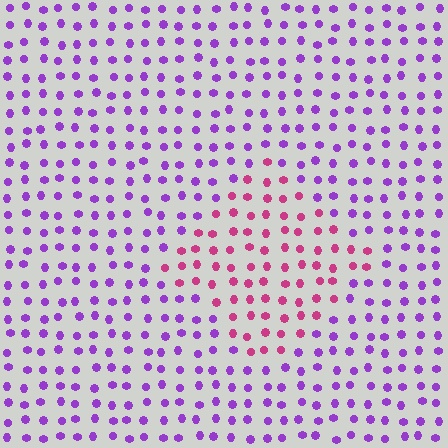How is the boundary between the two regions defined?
The boundary is defined purely by a slight shift in hue (about 50 degrees). Spacing, size, and orientation are identical on both sides.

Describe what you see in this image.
The image is filled with small purple elements in a uniform arrangement. A diamond-shaped region is visible where the elements are tinted to a slightly different hue, forming a subtle color boundary.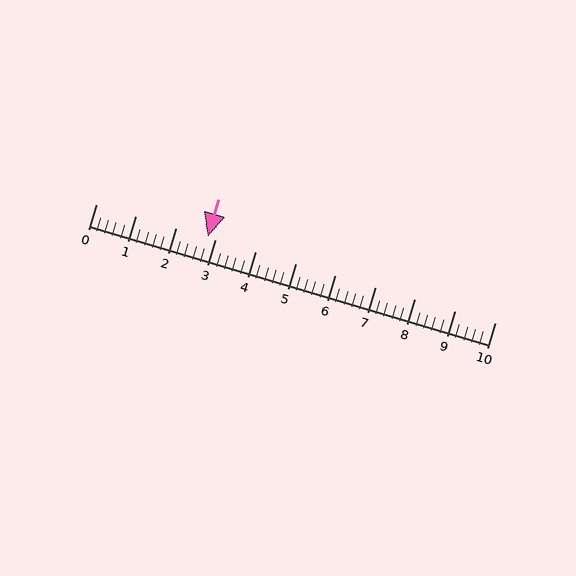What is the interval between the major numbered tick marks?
The major tick marks are spaced 1 units apart.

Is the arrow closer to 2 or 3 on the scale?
The arrow is closer to 3.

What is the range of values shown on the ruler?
The ruler shows values from 0 to 10.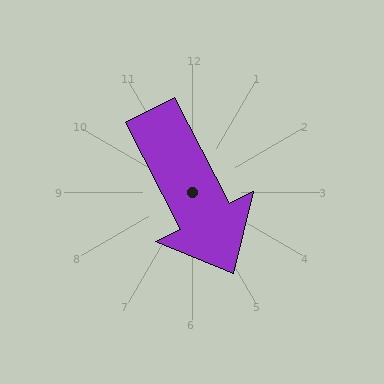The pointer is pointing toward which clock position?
Roughly 5 o'clock.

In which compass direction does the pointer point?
Southeast.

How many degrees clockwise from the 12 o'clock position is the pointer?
Approximately 153 degrees.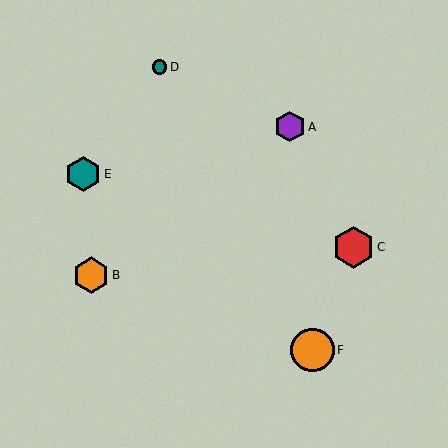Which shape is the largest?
The orange circle (labeled F) is the largest.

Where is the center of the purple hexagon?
The center of the purple hexagon is at (290, 127).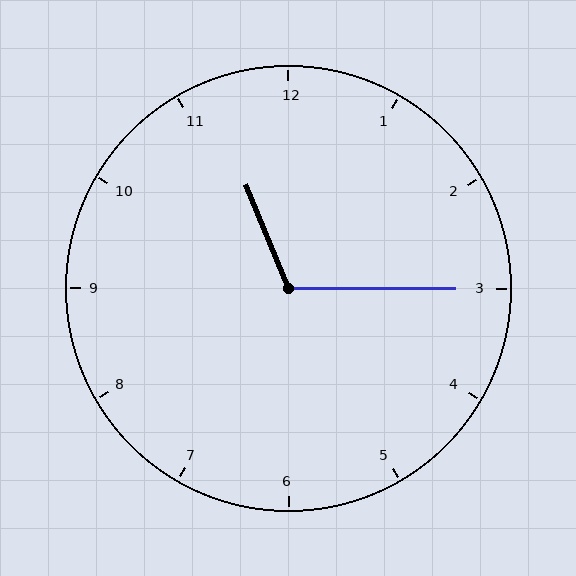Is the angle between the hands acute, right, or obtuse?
It is obtuse.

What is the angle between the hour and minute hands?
Approximately 112 degrees.